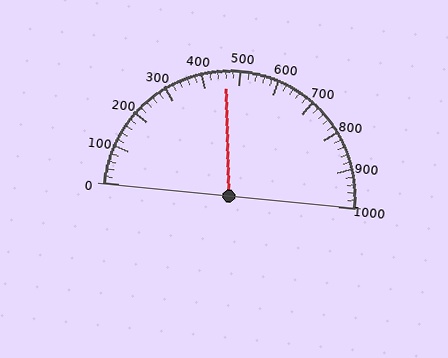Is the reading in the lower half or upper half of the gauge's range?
The reading is in the lower half of the range (0 to 1000).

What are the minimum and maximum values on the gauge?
The gauge ranges from 0 to 1000.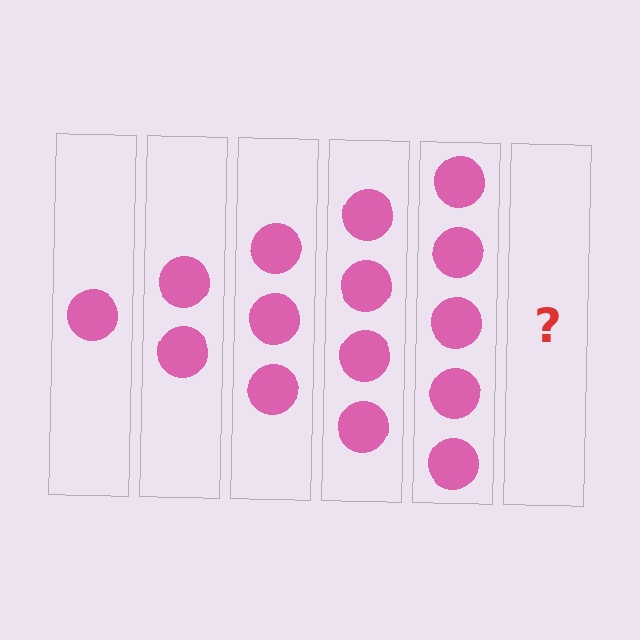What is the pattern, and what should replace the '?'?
The pattern is that each step adds one more circle. The '?' should be 6 circles.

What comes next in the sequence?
The next element should be 6 circles.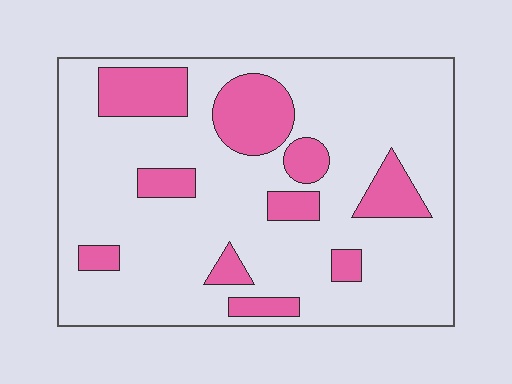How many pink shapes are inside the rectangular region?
10.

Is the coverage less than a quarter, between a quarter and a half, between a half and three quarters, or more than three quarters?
Less than a quarter.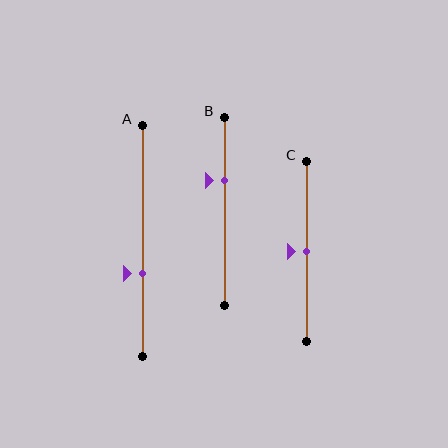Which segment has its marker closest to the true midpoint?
Segment C has its marker closest to the true midpoint.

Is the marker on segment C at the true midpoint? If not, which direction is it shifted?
Yes, the marker on segment C is at the true midpoint.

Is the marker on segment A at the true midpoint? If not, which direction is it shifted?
No, the marker on segment A is shifted downward by about 14% of the segment length.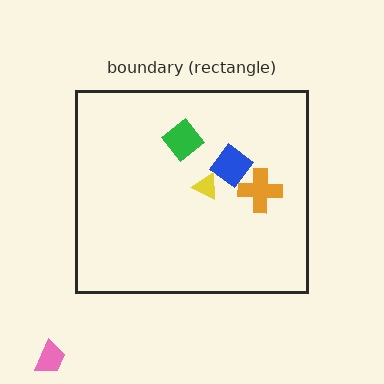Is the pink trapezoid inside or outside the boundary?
Outside.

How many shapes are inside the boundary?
4 inside, 1 outside.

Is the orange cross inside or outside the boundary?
Inside.